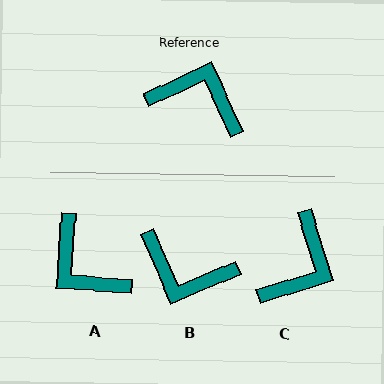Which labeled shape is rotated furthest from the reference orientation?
B, about 178 degrees away.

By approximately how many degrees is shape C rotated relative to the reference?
Approximately 98 degrees clockwise.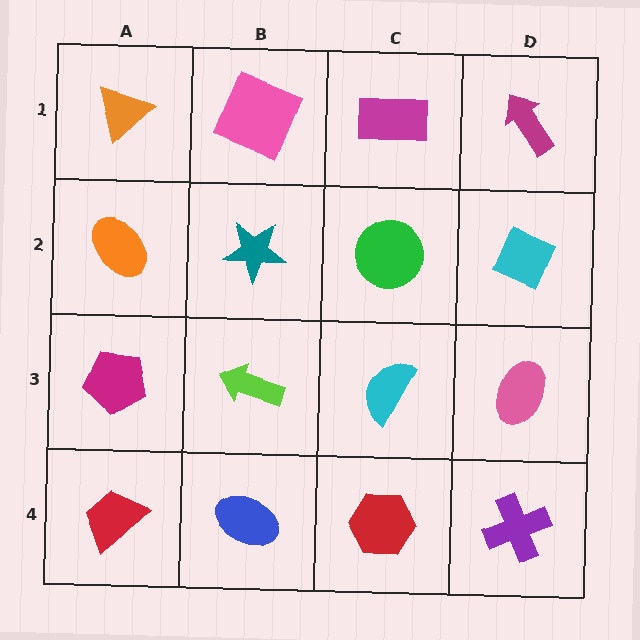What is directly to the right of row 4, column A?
A blue ellipse.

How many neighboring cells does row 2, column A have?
3.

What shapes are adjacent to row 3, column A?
An orange ellipse (row 2, column A), a red trapezoid (row 4, column A), a lime arrow (row 3, column B).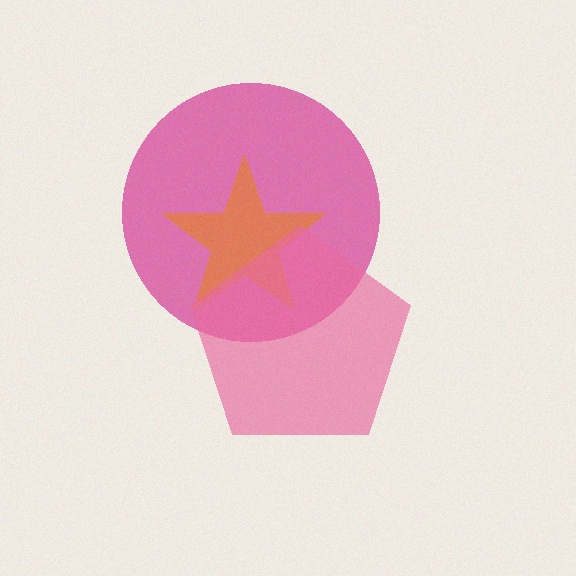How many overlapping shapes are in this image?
There are 3 overlapping shapes in the image.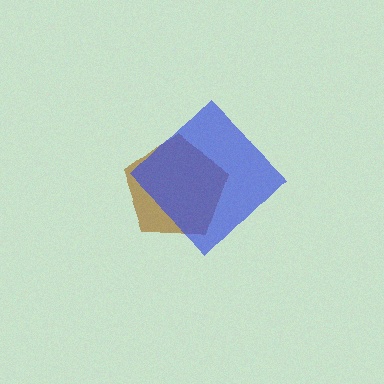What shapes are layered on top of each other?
The layered shapes are: a brown pentagon, a blue diamond.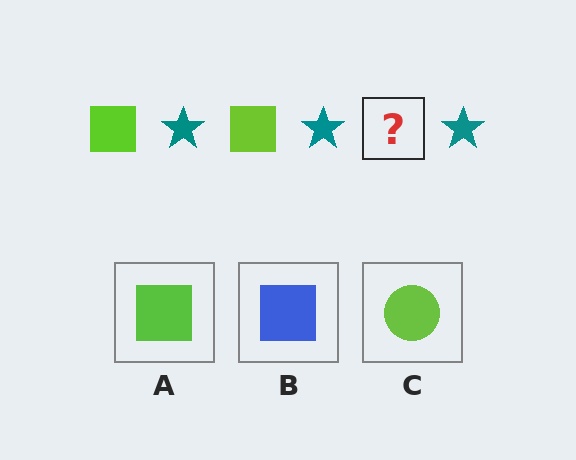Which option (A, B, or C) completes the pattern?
A.